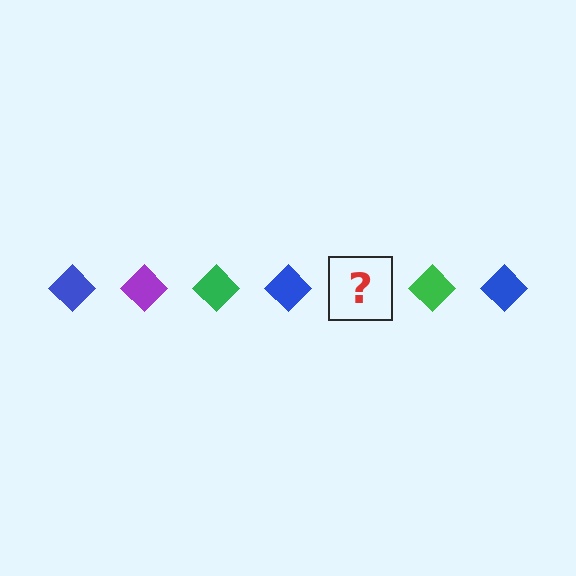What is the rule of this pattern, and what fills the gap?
The rule is that the pattern cycles through blue, purple, green diamonds. The gap should be filled with a purple diamond.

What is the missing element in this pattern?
The missing element is a purple diamond.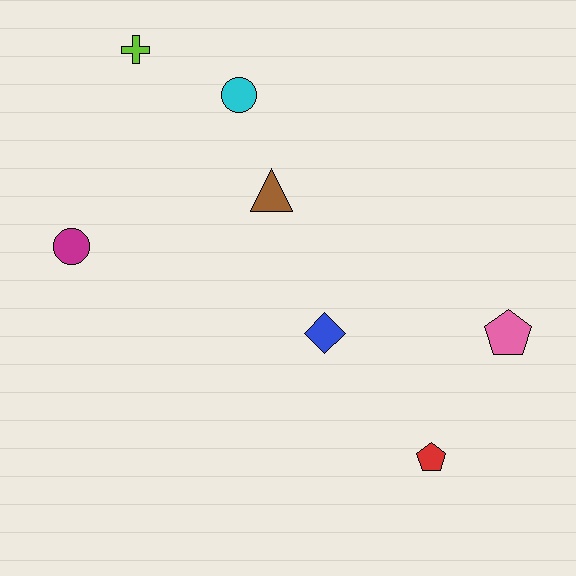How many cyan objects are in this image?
There is 1 cyan object.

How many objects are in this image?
There are 7 objects.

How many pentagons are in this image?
There are 2 pentagons.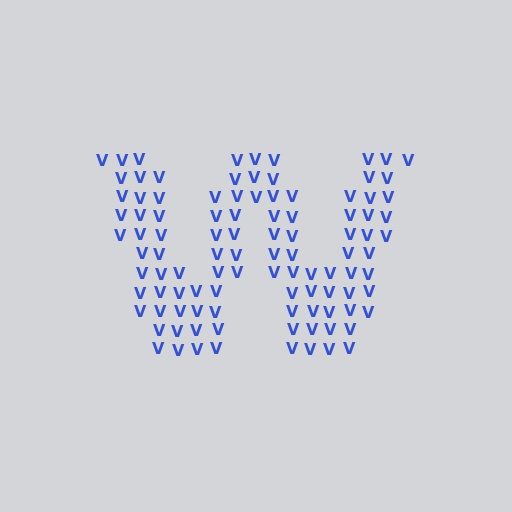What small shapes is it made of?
It is made of small letter V's.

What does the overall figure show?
The overall figure shows the letter W.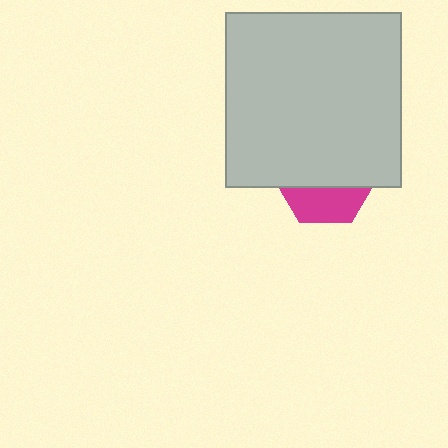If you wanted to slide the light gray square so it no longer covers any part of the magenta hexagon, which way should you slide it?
Slide it up — that is the most direct way to separate the two shapes.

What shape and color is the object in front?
The object in front is a light gray square.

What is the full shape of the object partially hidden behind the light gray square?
The partially hidden object is a magenta hexagon.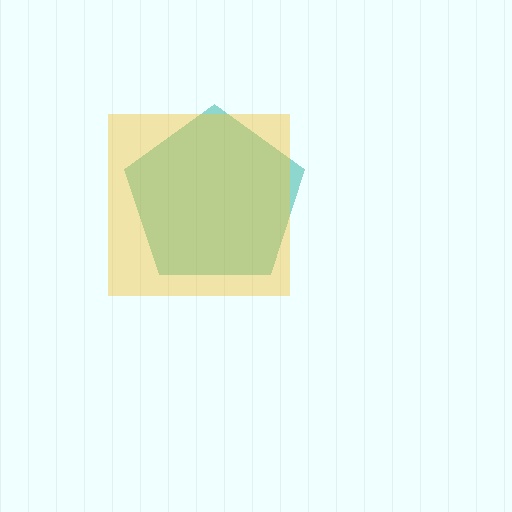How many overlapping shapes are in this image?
There are 2 overlapping shapes in the image.